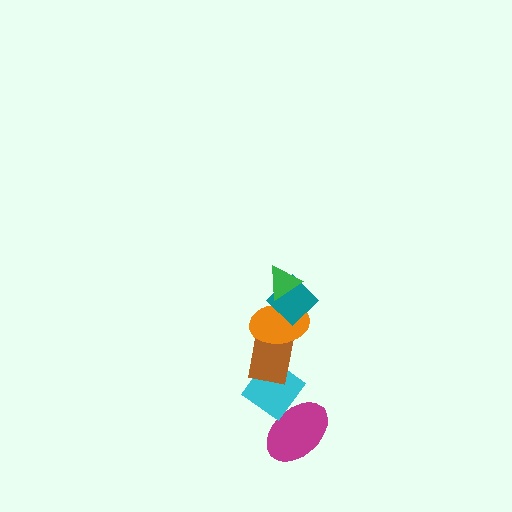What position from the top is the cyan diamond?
The cyan diamond is 5th from the top.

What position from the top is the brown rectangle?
The brown rectangle is 4th from the top.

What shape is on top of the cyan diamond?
The brown rectangle is on top of the cyan diamond.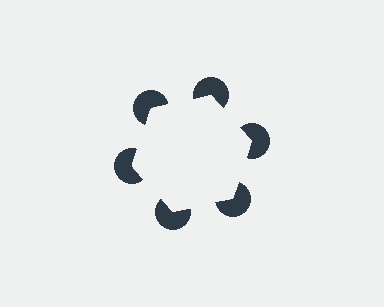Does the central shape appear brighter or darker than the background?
It typically appears slightly brighter than the background, even though no actual brightness change is drawn.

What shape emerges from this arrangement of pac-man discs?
An illusory hexagon — its edges are inferred from the aligned wedge cuts in the pac-man discs, not physically drawn.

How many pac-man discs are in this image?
There are 6 — one at each vertex of the illusory hexagon.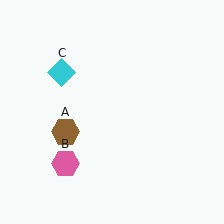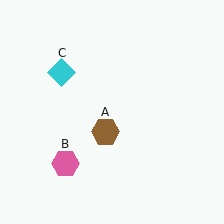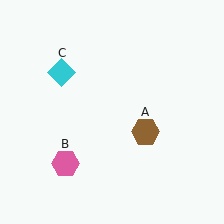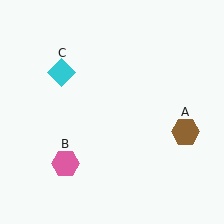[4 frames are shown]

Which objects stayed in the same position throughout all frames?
Pink hexagon (object B) and cyan diamond (object C) remained stationary.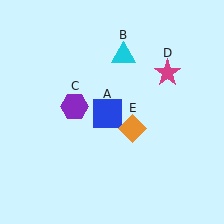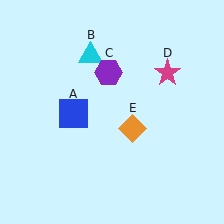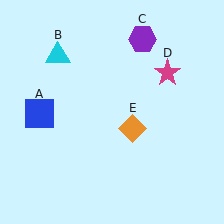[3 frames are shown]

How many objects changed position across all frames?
3 objects changed position: blue square (object A), cyan triangle (object B), purple hexagon (object C).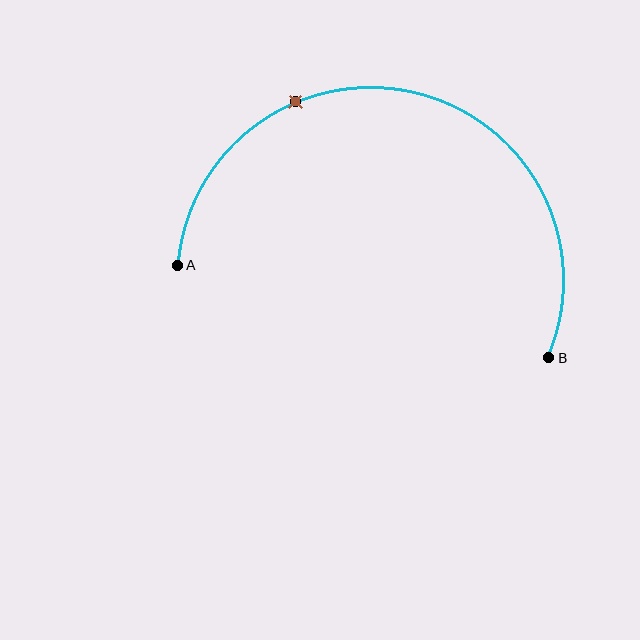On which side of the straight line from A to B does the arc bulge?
The arc bulges above the straight line connecting A and B.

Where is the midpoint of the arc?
The arc midpoint is the point on the curve farthest from the straight line joining A and B. It sits above that line.